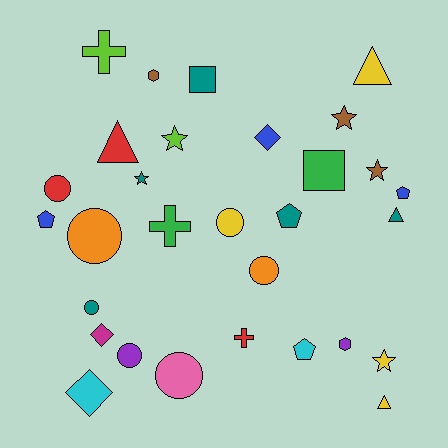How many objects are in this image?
There are 30 objects.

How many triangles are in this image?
There are 4 triangles.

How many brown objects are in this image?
There are 3 brown objects.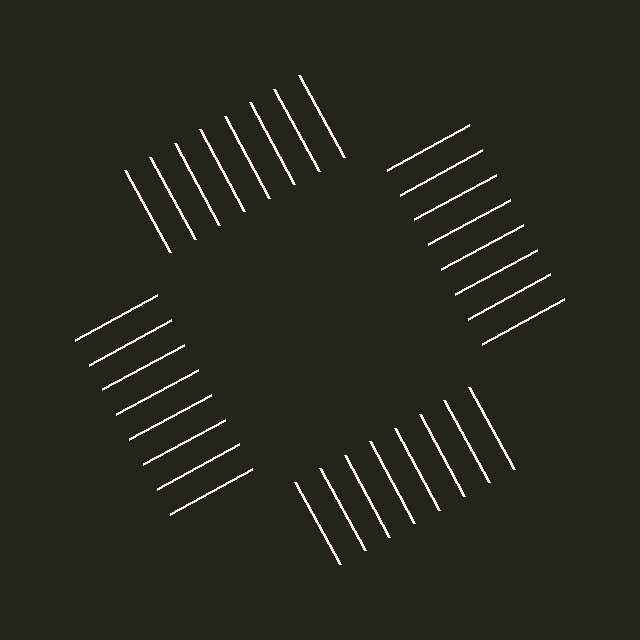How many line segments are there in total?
32 — 8 along each of the 4 edges.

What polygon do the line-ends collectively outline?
An illusory square — the line segments terminate on its edges but no continuous stroke is drawn.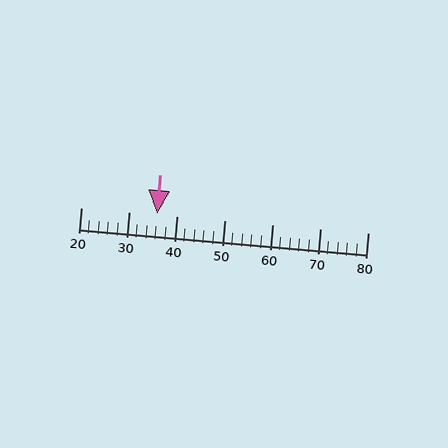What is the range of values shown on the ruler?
The ruler shows values from 20 to 80.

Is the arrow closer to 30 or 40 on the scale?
The arrow is closer to 40.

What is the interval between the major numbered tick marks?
The major tick marks are spaced 10 units apart.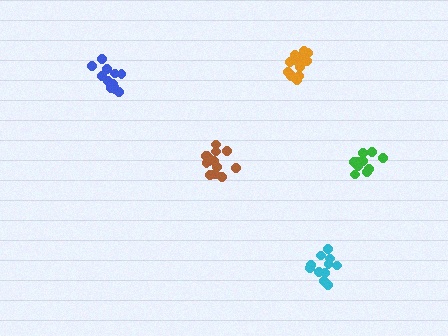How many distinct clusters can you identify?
There are 5 distinct clusters.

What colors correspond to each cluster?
The clusters are colored: green, orange, cyan, blue, brown.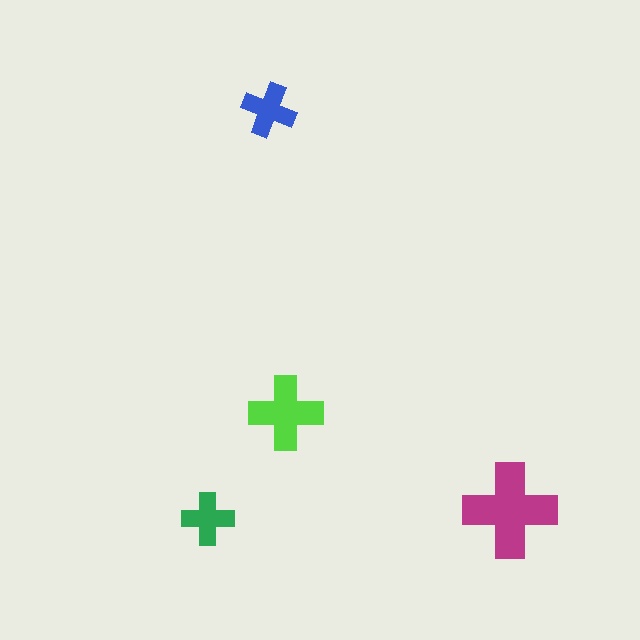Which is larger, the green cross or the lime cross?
The lime one.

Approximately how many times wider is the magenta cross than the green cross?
About 2 times wider.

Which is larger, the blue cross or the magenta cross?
The magenta one.